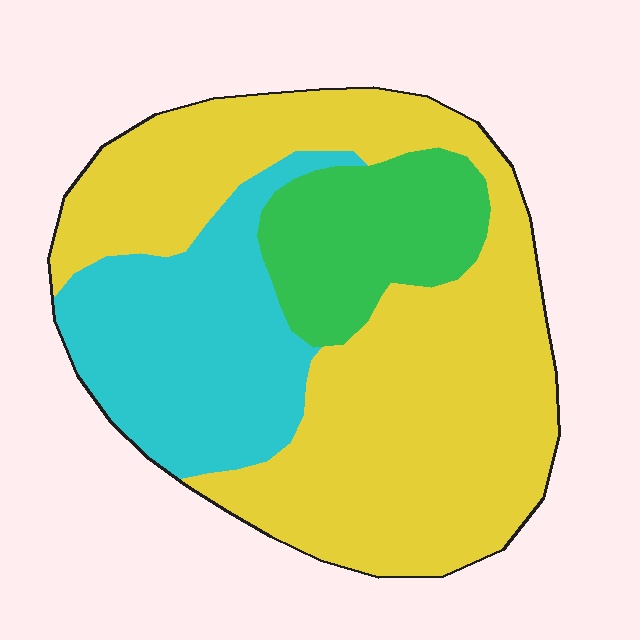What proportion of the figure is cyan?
Cyan covers 25% of the figure.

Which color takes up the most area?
Yellow, at roughly 60%.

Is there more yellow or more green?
Yellow.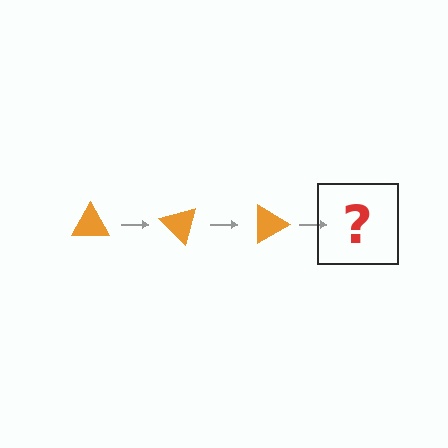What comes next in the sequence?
The next element should be an orange triangle rotated 135 degrees.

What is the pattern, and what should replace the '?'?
The pattern is that the triangle rotates 45 degrees each step. The '?' should be an orange triangle rotated 135 degrees.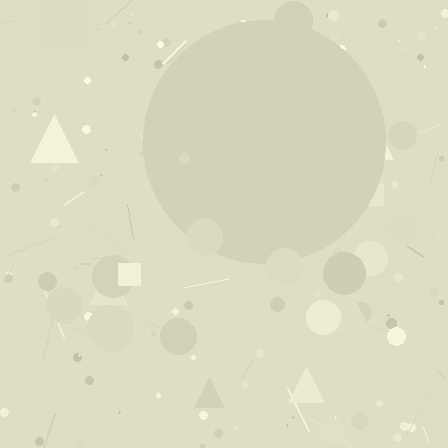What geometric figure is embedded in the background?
A circle is embedded in the background.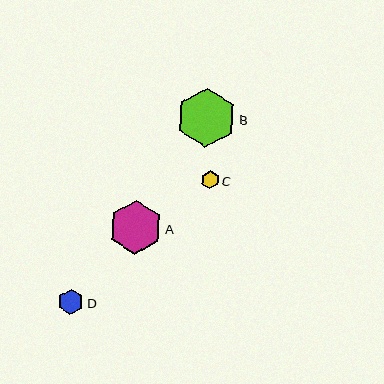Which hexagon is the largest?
Hexagon B is the largest with a size of approximately 60 pixels.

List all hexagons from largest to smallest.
From largest to smallest: B, A, D, C.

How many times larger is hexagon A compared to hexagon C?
Hexagon A is approximately 2.9 times the size of hexagon C.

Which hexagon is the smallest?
Hexagon C is the smallest with a size of approximately 18 pixels.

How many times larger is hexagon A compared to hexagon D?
Hexagon A is approximately 2.1 times the size of hexagon D.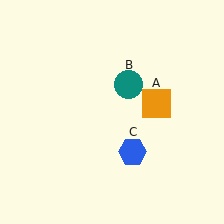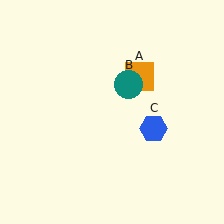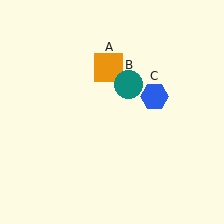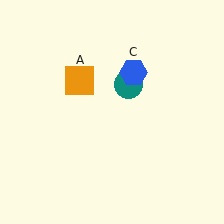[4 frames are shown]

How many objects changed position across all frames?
2 objects changed position: orange square (object A), blue hexagon (object C).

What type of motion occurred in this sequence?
The orange square (object A), blue hexagon (object C) rotated counterclockwise around the center of the scene.